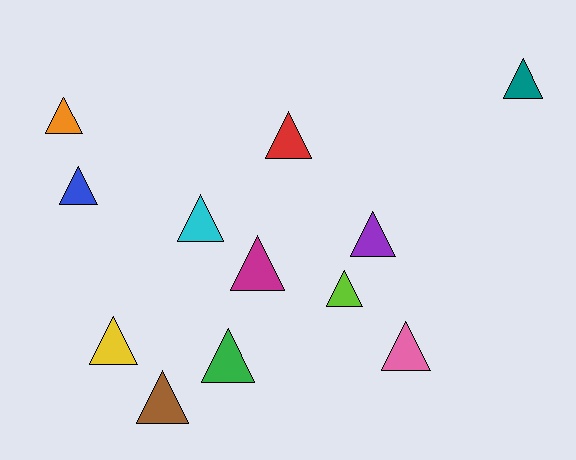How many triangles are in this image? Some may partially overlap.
There are 12 triangles.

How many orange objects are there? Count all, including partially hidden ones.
There is 1 orange object.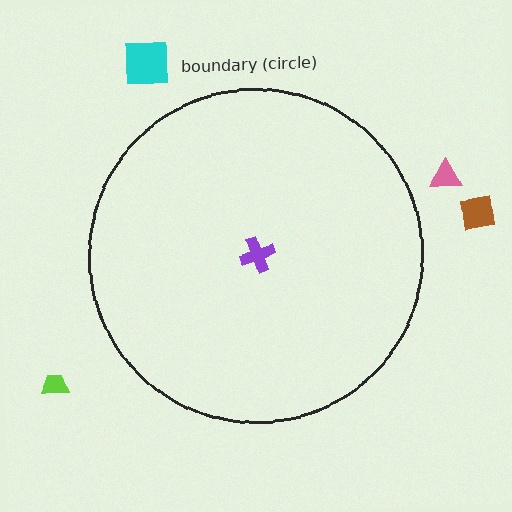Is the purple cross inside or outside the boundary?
Inside.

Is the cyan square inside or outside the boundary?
Outside.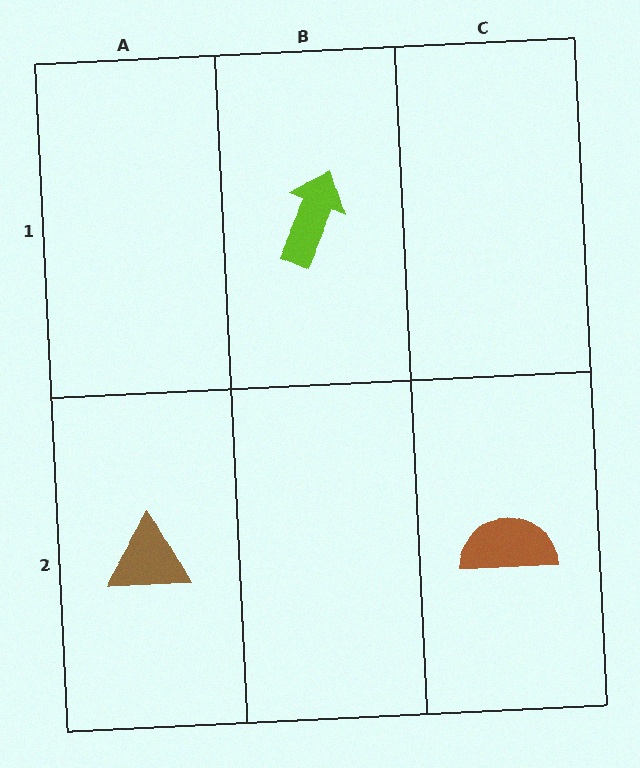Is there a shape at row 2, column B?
No, that cell is empty.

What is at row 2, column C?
A brown semicircle.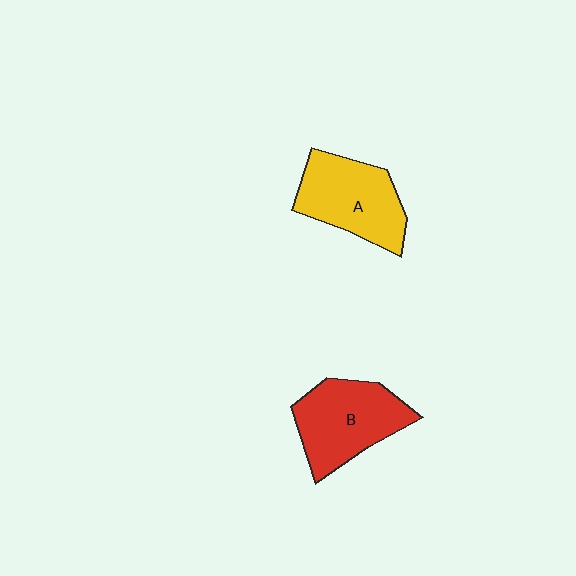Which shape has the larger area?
Shape B (red).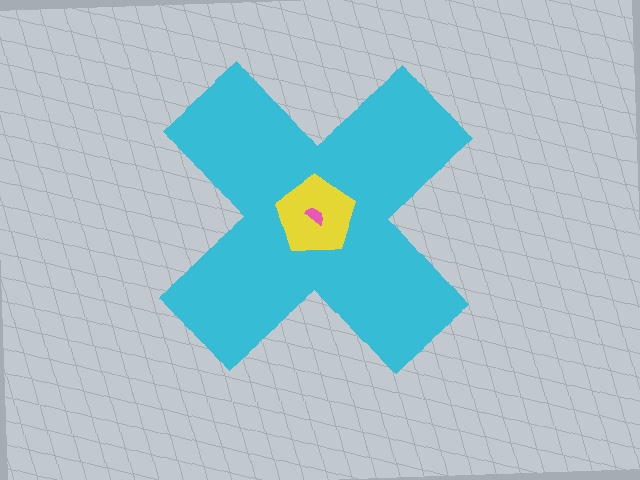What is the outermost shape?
The cyan cross.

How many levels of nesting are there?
3.